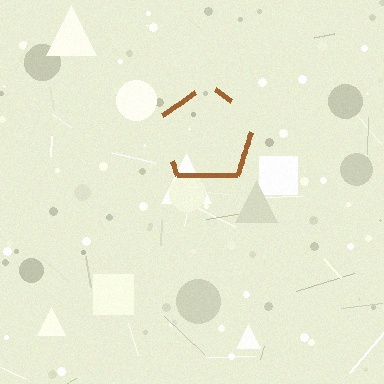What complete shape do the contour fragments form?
The contour fragments form a pentagon.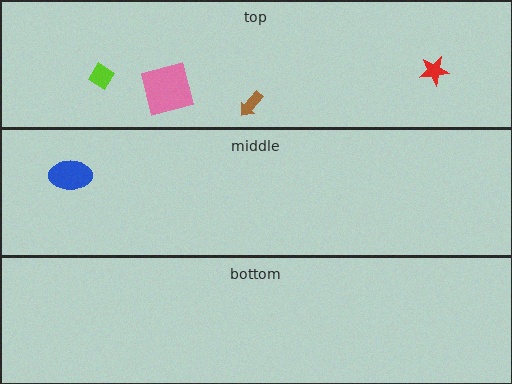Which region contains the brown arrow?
The top region.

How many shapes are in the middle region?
1.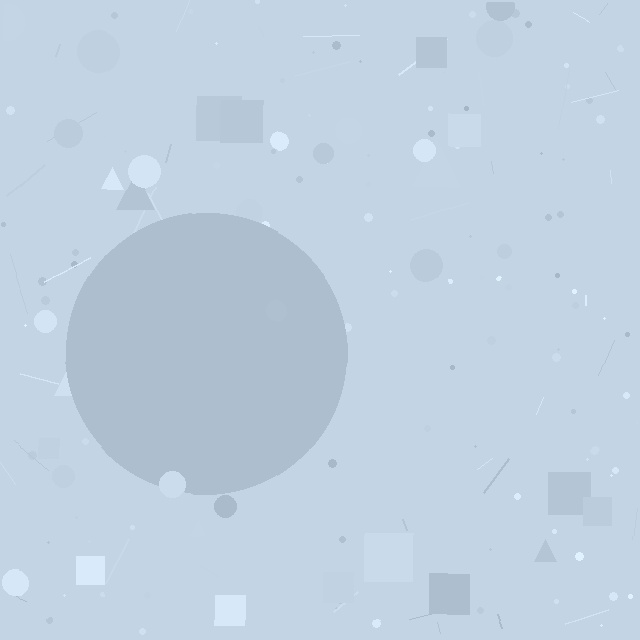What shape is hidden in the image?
A circle is hidden in the image.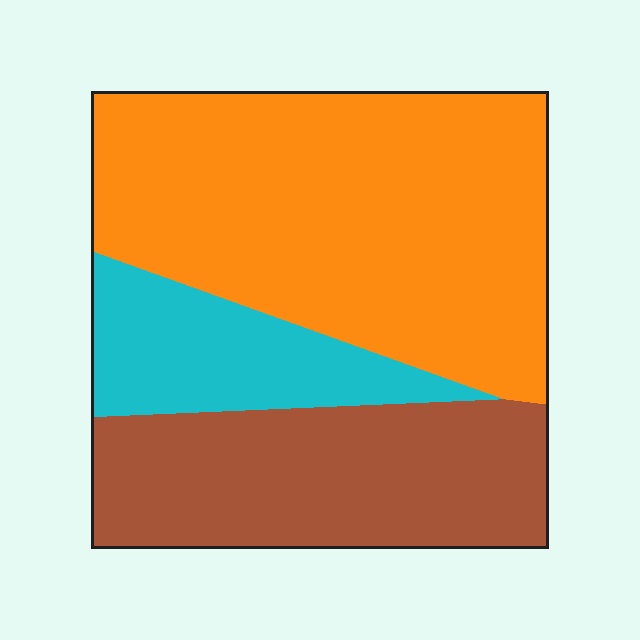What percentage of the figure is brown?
Brown covers 31% of the figure.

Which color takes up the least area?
Cyan, at roughly 15%.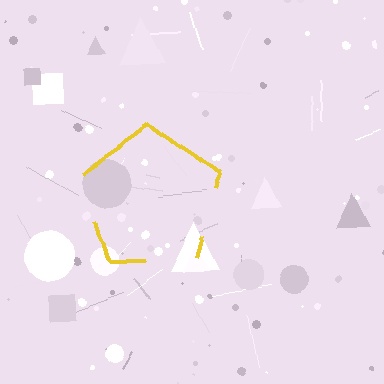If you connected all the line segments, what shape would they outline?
They would outline a pentagon.